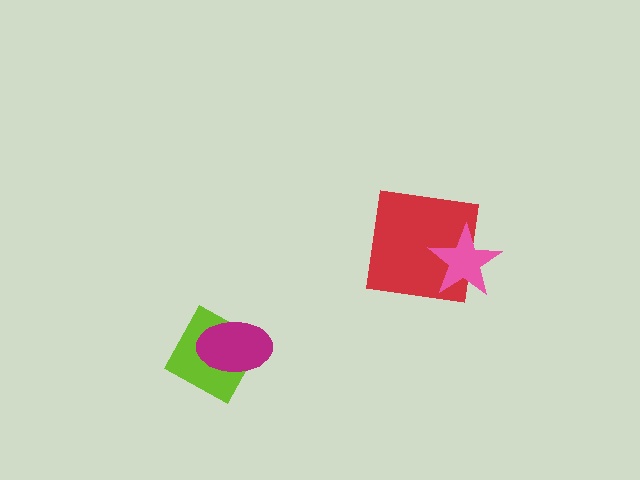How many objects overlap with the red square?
1 object overlaps with the red square.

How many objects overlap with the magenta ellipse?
1 object overlaps with the magenta ellipse.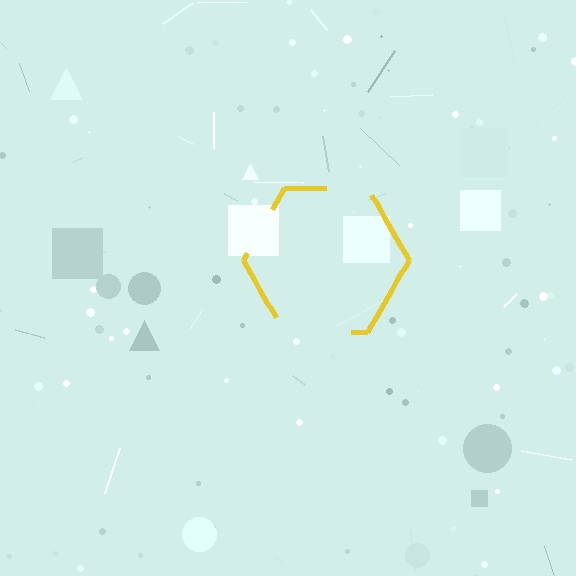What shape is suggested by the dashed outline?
The dashed outline suggests a hexagon.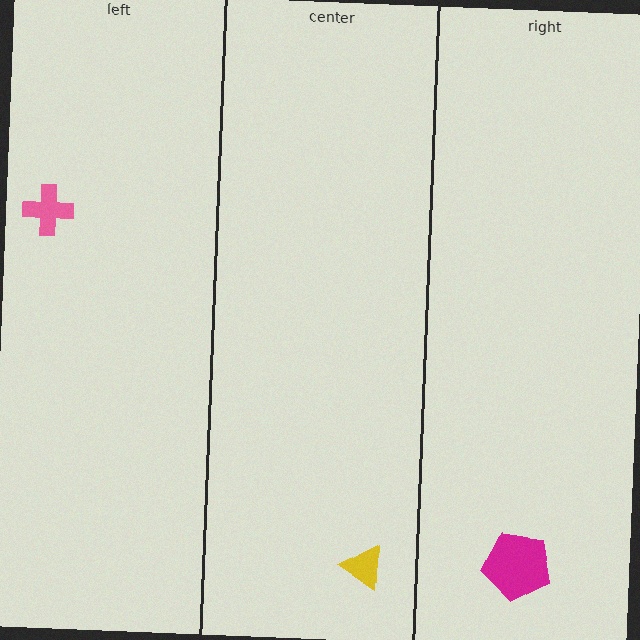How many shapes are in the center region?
1.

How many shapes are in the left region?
1.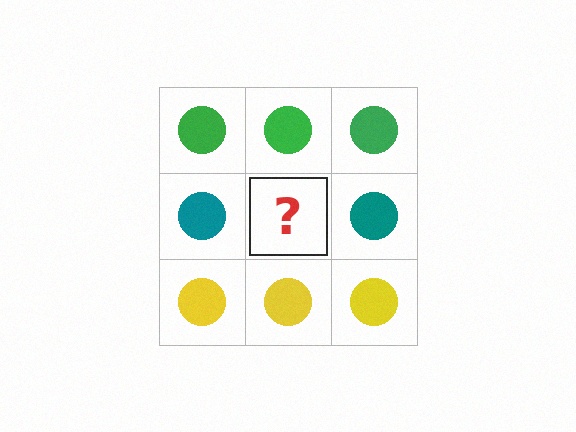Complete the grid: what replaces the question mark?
The question mark should be replaced with a teal circle.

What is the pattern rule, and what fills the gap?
The rule is that each row has a consistent color. The gap should be filled with a teal circle.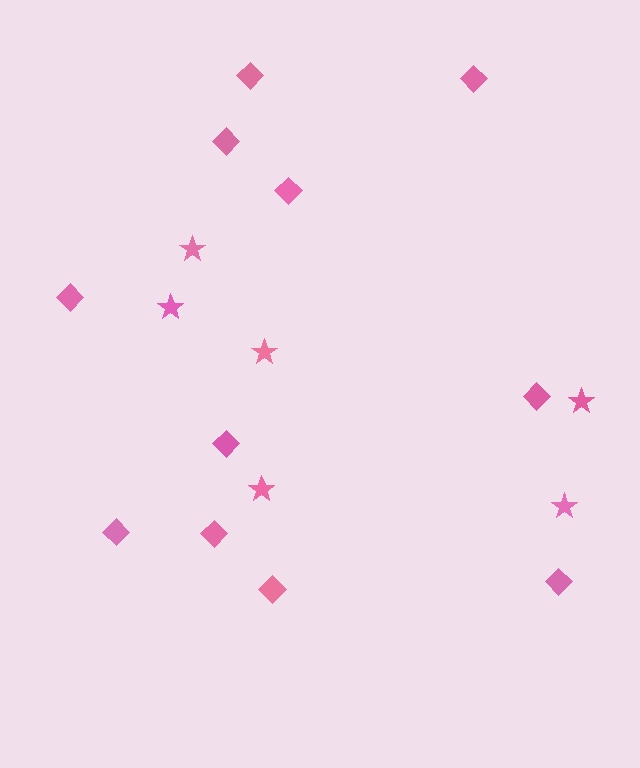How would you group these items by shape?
There are 2 groups: one group of stars (6) and one group of diamonds (11).